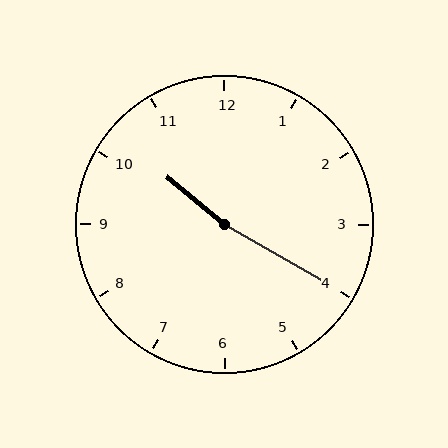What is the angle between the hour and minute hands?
Approximately 170 degrees.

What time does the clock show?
10:20.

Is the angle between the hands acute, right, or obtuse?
It is obtuse.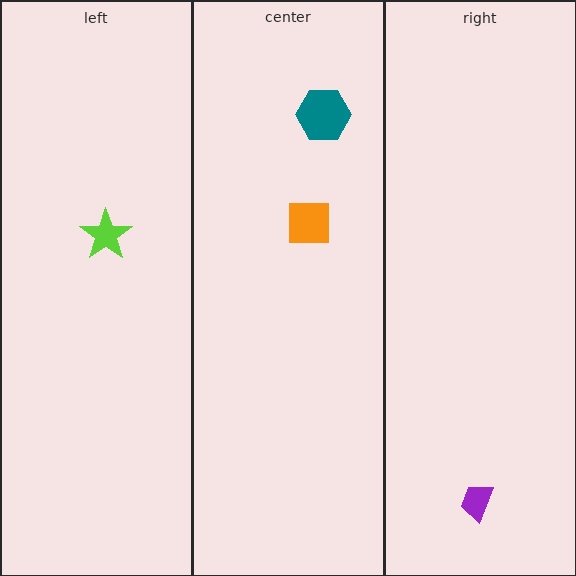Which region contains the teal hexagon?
The center region.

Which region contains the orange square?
The center region.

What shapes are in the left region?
The lime star.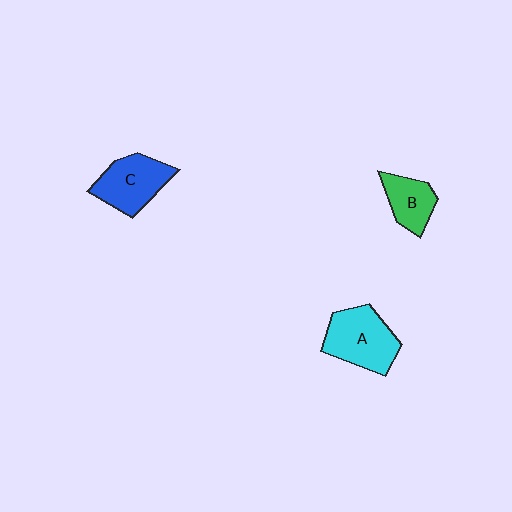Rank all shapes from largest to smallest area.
From largest to smallest: A (cyan), C (blue), B (green).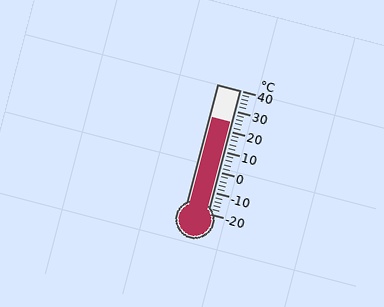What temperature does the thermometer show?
The thermometer shows approximately 24°C.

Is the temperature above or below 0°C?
The temperature is above 0°C.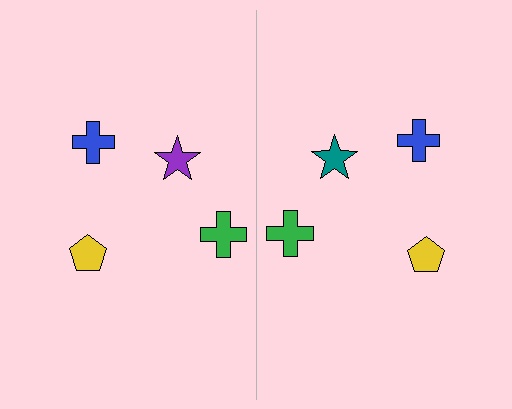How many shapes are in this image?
There are 8 shapes in this image.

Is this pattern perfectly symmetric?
No, the pattern is not perfectly symmetric. The teal star on the right side breaks the symmetry — its mirror counterpart is purple.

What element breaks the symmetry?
The teal star on the right side breaks the symmetry — its mirror counterpart is purple.